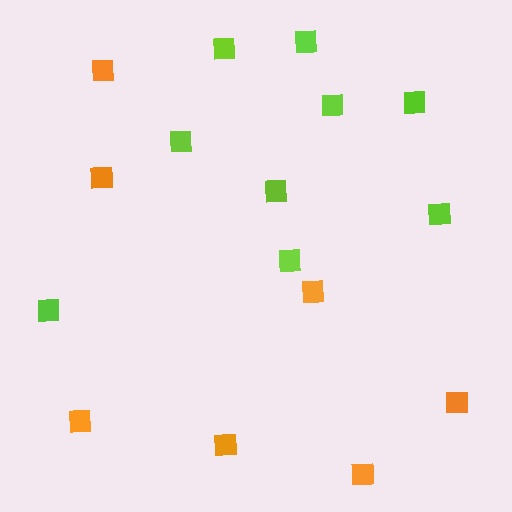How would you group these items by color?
There are 2 groups: one group of orange squares (7) and one group of lime squares (9).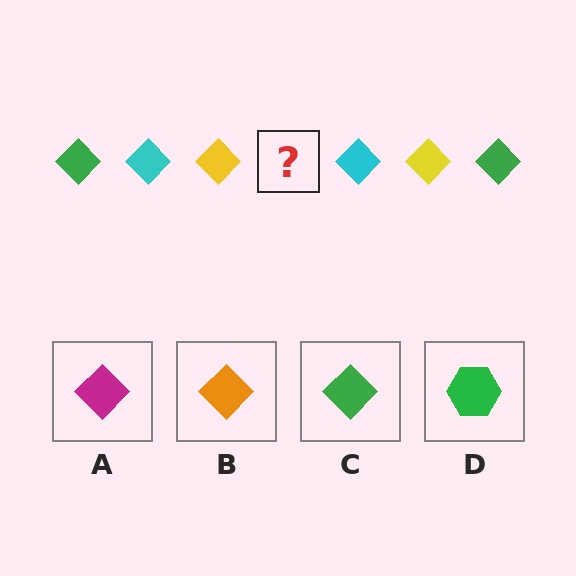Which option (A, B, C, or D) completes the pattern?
C.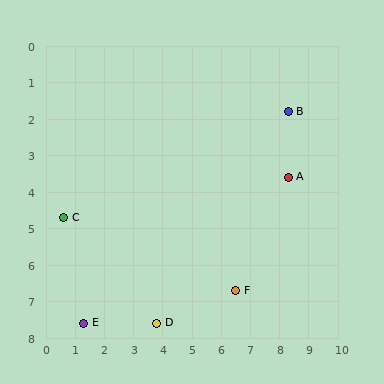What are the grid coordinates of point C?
Point C is at approximately (0.6, 4.7).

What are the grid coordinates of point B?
Point B is at approximately (8.3, 1.8).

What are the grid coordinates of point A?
Point A is at approximately (8.3, 3.6).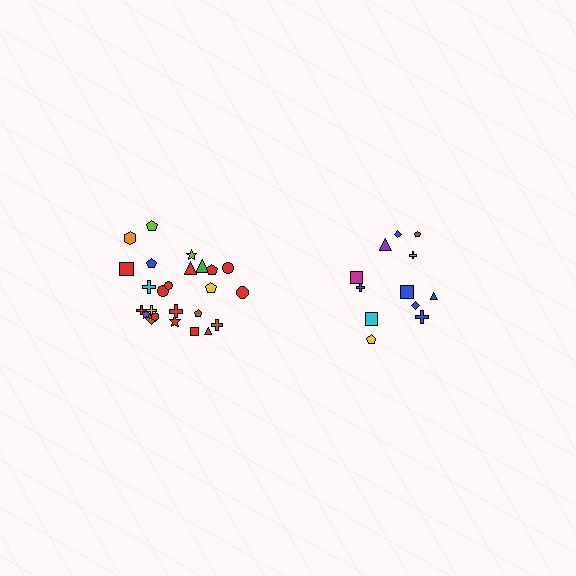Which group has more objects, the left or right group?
The left group.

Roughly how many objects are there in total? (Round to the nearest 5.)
Roughly 35 objects in total.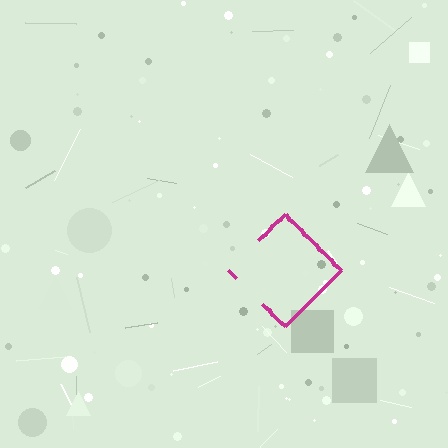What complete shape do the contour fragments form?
The contour fragments form a diamond.